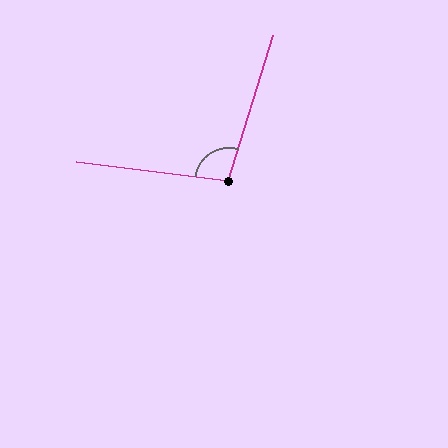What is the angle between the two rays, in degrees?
Approximately 100 degrees.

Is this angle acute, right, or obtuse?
It is obtuse.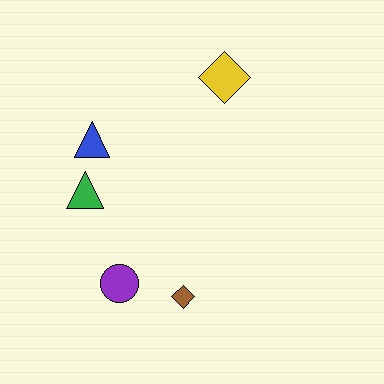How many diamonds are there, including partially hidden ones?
There are 2 diamonds.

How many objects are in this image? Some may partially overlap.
There are 5 objects.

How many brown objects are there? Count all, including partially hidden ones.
There is 1 brown object.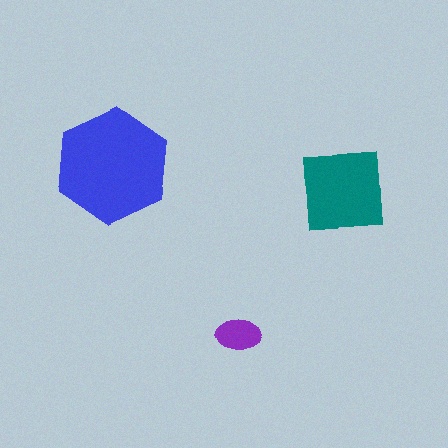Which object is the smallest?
The purple ellipse.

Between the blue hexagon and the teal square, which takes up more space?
The blue hexagon.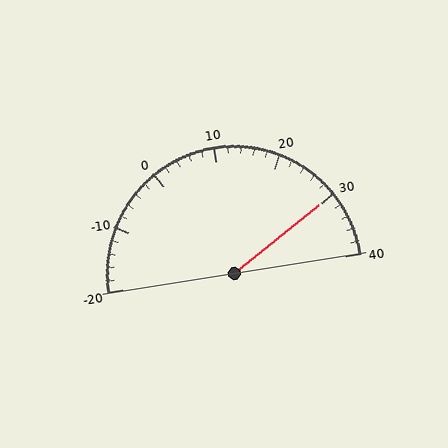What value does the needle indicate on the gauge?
The needle indicates approximately 30.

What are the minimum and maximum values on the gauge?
The gauge ranges from -20 to 40.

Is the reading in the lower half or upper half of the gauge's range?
The reading is in the upper half of the range (-20 to 40).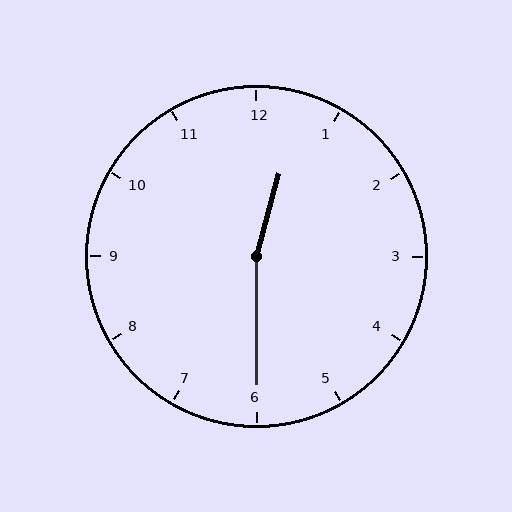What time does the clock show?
12:30.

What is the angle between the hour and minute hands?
Approximately 165 degrees.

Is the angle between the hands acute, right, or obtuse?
It is obtuse.